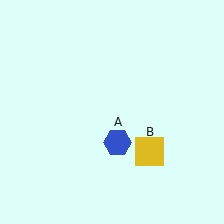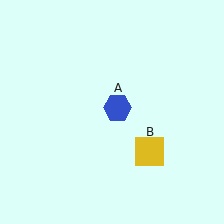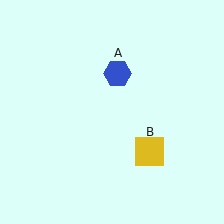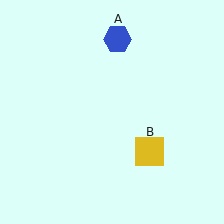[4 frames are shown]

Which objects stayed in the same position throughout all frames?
Yellow square (object B) remained stationary.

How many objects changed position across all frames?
1 object changed position: blue hexagon (object A).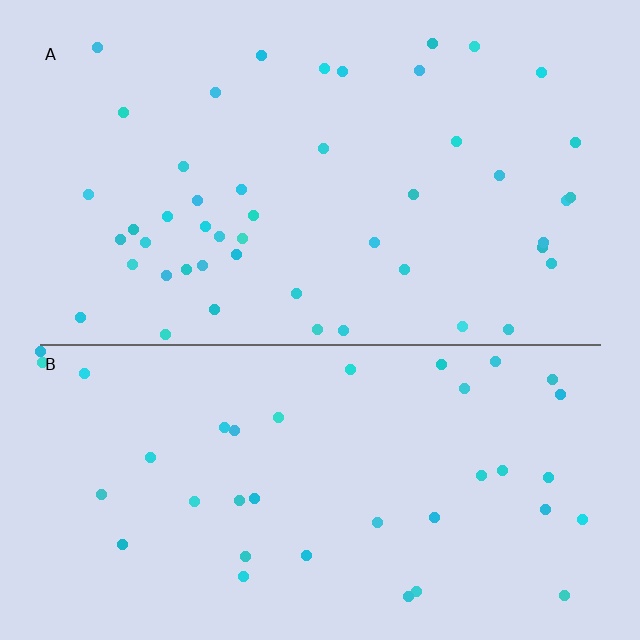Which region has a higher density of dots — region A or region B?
A (the top).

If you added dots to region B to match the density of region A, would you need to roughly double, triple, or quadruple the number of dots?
Approximately double.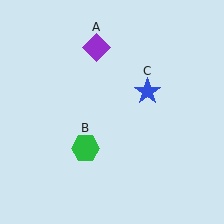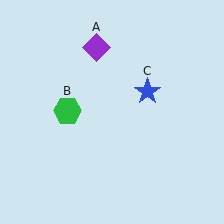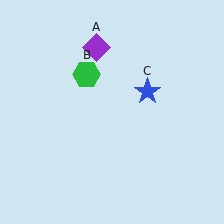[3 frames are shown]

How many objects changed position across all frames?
1 object changed position: green hexagon (object B).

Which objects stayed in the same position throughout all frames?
Purple diamond (object A) and blue star (object C) remained stationary.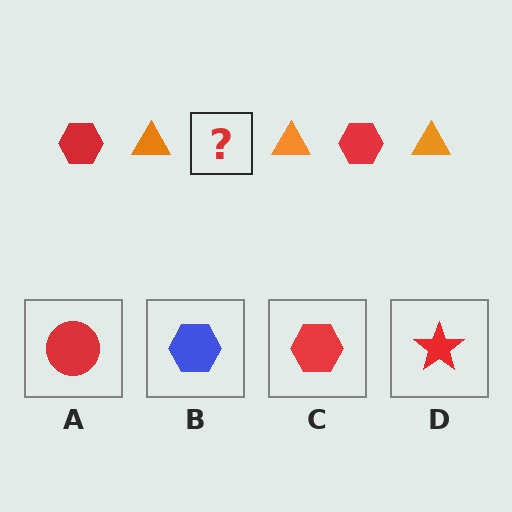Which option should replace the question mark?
Option C.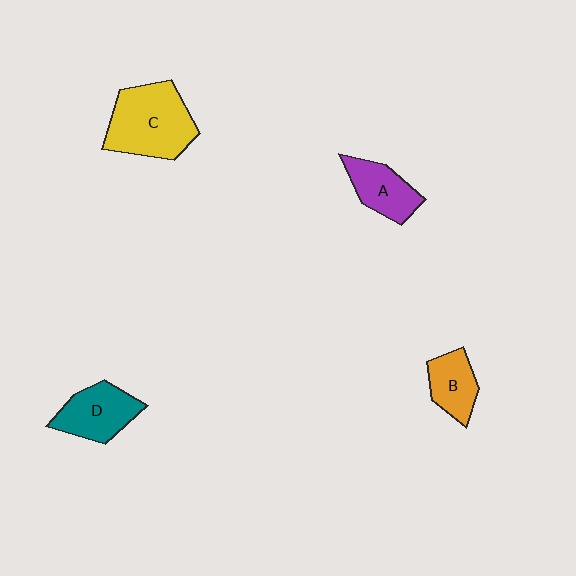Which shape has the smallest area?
Shape B (orange).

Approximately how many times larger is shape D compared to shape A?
Approximately 1.2 times.